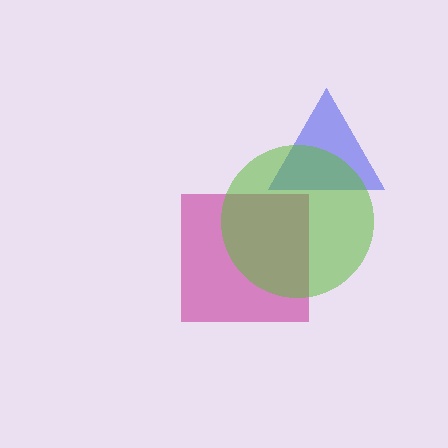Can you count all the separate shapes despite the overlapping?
Yes, there are 3 separate shapes.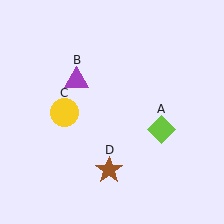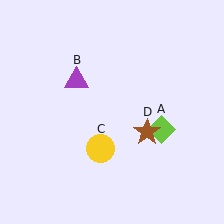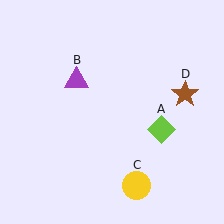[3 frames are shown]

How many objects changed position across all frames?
2 objects changed position: yellow circle (object C), brown star (object D).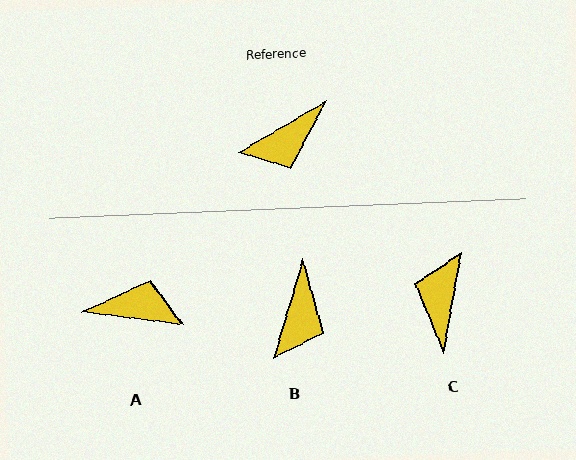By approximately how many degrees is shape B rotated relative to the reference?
Approximately 44 degrees counter-clockwise.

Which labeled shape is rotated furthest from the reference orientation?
A, about 143 degrees away.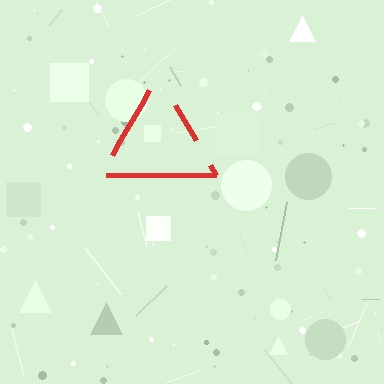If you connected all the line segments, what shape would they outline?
They would outline a triangle.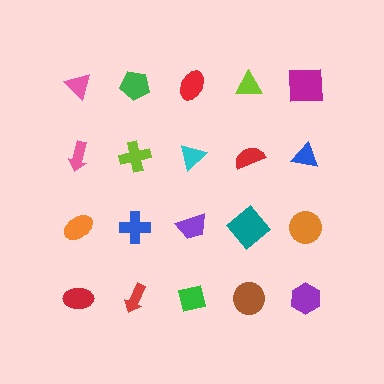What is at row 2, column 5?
A blue triangle.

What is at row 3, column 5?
An orange circle.